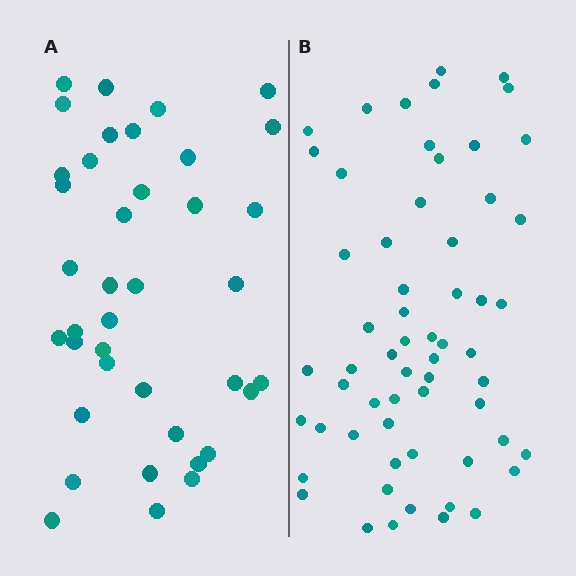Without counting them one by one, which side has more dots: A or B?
Region B (the right region) has more dots.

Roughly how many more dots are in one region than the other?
Region B has approximately 20 more dots than region A.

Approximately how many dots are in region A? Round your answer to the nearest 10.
About 40 dots. (The exact count is 39, which rounds to 40.)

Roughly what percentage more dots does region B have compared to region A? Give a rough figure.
About 55% more.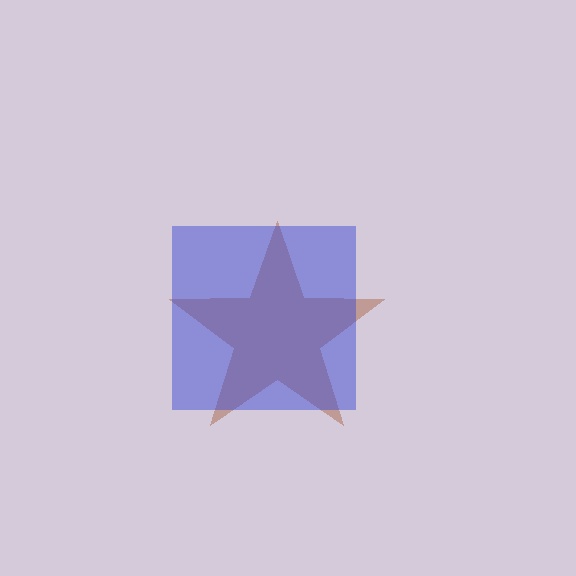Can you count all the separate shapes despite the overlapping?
Yes, there are 2 separate shapes.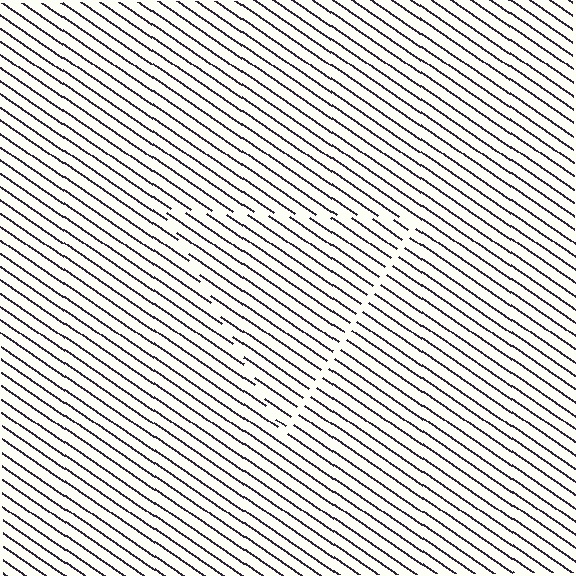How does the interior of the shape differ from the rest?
The interior of the shape contains the same grating, shifted by half a period — the contour is defined by the phase discontinuity where line-ends from the inner and outer gratings abut.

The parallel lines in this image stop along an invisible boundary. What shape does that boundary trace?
An illusory triangle. The interior of the shape contains the same grating, shifted by half a period — the contour is defined by the phase discontinuity where line-ends from the inner and outer gratings abut.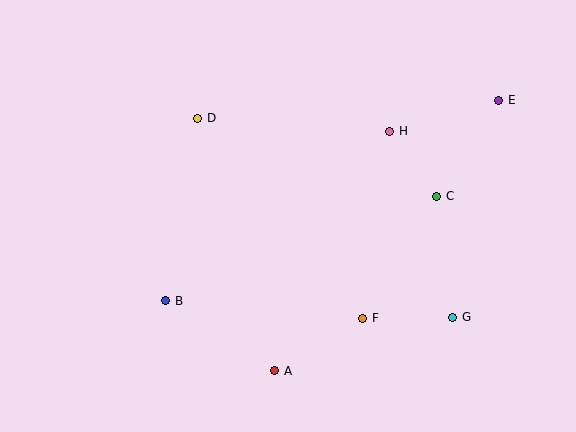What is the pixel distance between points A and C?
The distance between A and C is 238 pixels.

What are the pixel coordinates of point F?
Point F is at (363, 318).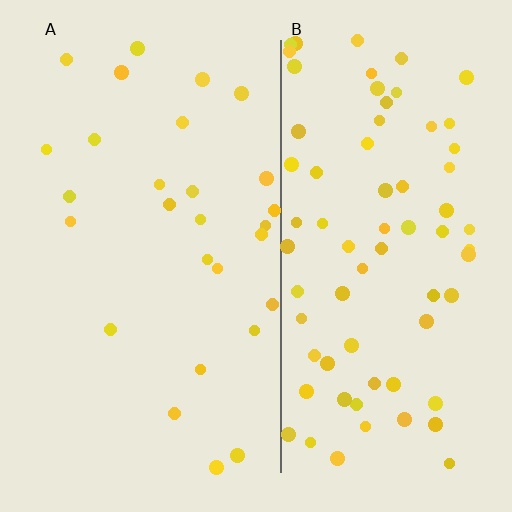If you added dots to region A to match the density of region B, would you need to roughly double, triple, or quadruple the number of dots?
Approximately triple.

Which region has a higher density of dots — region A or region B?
B (the right).